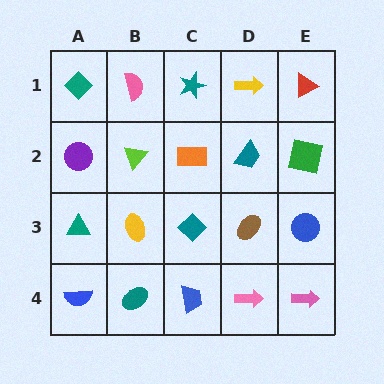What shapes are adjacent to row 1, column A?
A purple circle (row 2, column A), a pink semicircle (row 1, column B).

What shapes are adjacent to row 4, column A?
A teal triangle (row 3, column A), a teal ellipse (row 4, column B).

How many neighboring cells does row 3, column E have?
3.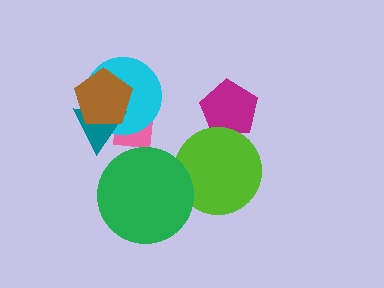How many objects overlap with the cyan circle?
3 objects overlap with the cyan circle.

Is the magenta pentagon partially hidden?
Yes, it is partially covered by another shape.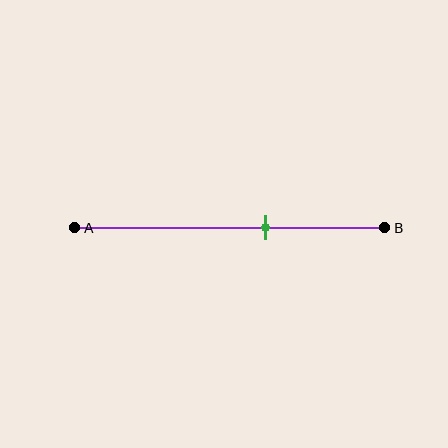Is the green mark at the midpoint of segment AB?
No, the mark is at about 60% from A, not at the 50% midpoint.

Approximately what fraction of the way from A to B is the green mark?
The green mark is approximately 60% of the way from A to B.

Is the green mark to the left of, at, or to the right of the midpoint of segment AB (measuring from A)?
The green mark is to the right of the midpoint of segment AB.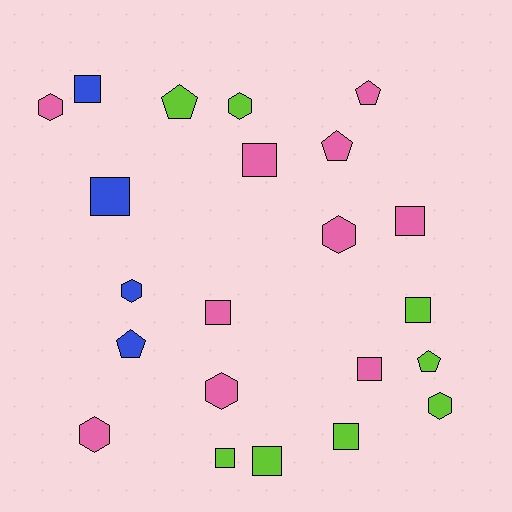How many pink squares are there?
There are 4 pink squares.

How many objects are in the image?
There are 22 objects.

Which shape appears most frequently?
Square, with 10 objects.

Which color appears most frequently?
Pink, with 10 objects.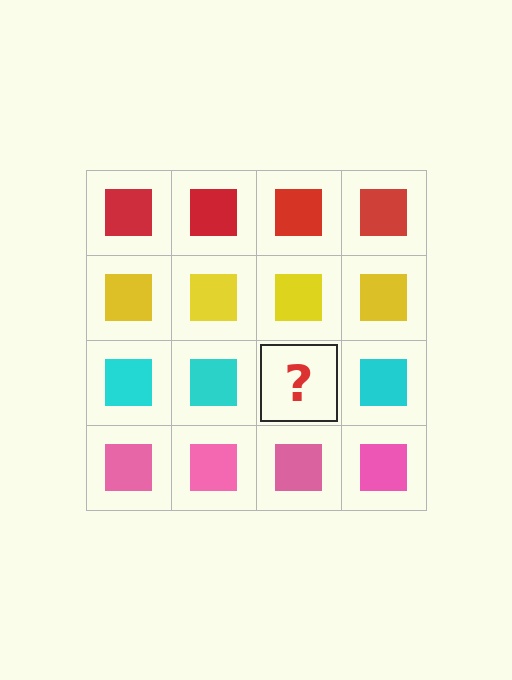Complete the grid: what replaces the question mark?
The question mark should be replaced with a cyan square.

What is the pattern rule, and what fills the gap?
The rule is that each row has a consistent color. The gap should be filled with a cyan square.